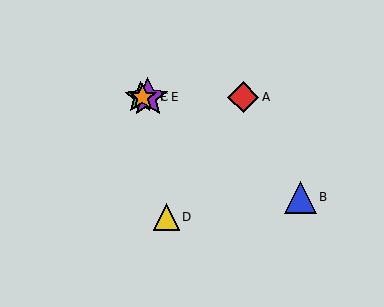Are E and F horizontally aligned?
Yes, both are at y≈97.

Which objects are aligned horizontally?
Objects A, C, E, F are aligned horizontally.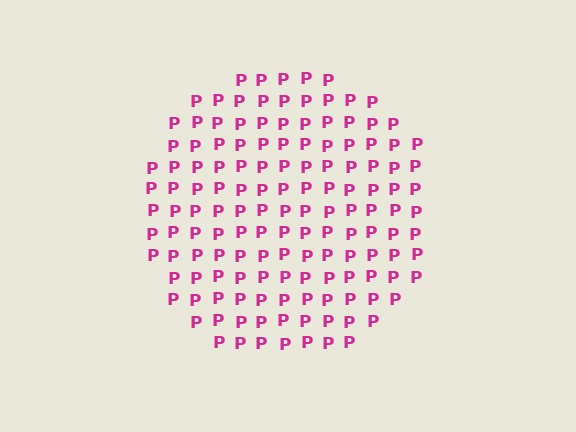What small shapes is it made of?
It is made of small letter P's.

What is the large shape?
The large shape is a circle.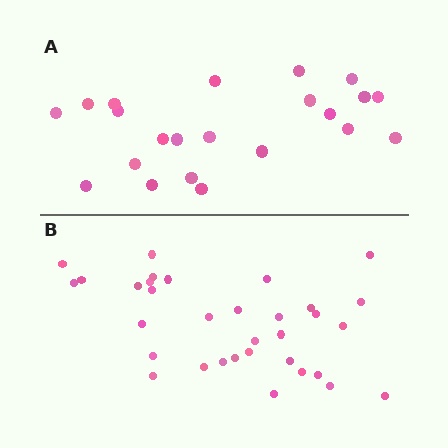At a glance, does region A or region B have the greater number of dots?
Region B (the bottom region) has more dots.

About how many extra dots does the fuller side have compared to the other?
Region B has roughly 12 or so more dots than region A.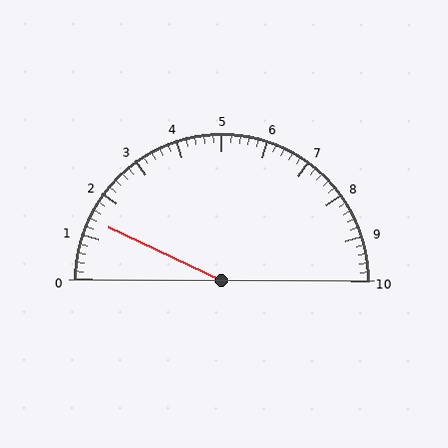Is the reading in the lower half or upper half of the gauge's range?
The reading is in the lower half of the range (0 to 10).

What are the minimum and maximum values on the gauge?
The gauge ranges from 0 to 10.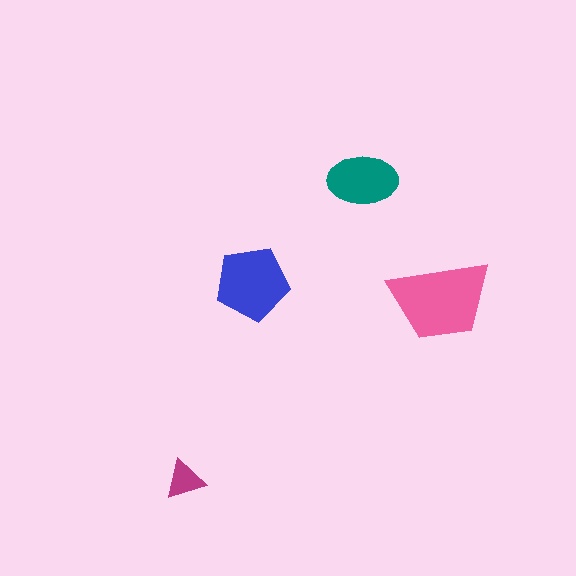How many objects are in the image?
There are 4 objects in the image.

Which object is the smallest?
The magenta triangle.